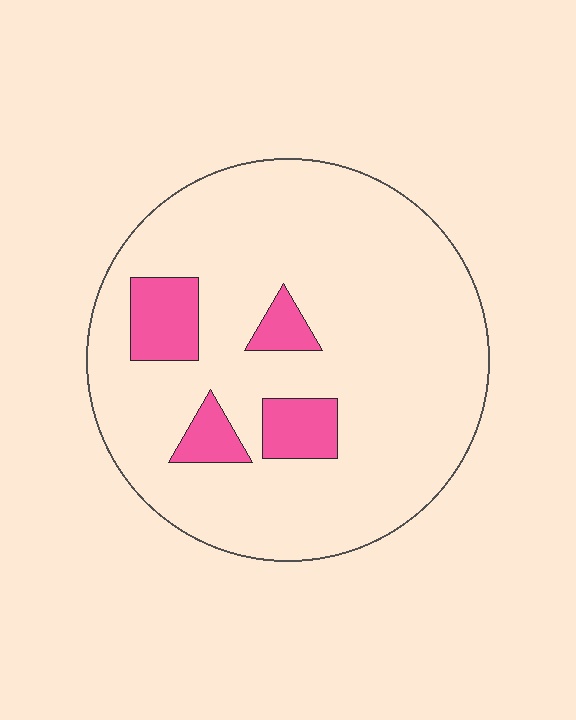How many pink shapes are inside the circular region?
4.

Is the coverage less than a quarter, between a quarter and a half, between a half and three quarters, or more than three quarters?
Less than a quarter.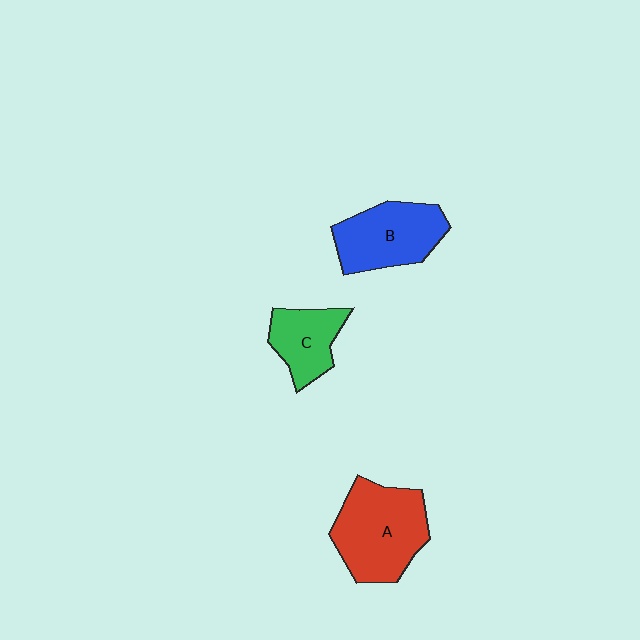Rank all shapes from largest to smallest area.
From largest to smallest: A (red), B (blue), C (green).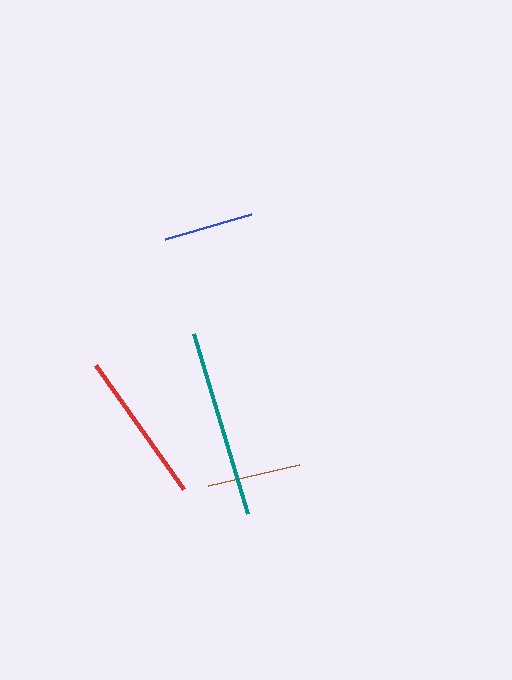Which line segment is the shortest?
The blue line is the shortest at approximately 90 pixels.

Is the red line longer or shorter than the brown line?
The red line is longer than the brown line.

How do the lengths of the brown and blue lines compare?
The brown and blue lines are approximately the same length.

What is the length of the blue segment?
The blue segment is approximately 90 pixels long.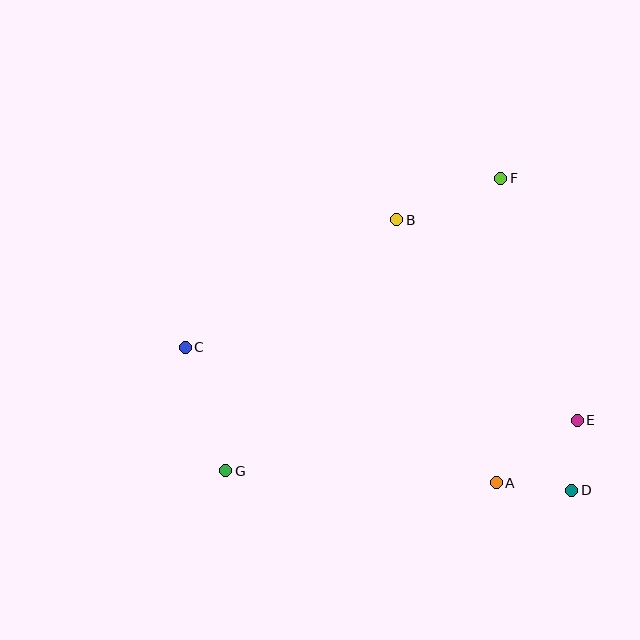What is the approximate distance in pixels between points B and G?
The distance between B and G is approximately 303 pixels.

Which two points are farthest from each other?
Points C and D are farthest from each other.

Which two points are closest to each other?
Points D and E are closest to each other.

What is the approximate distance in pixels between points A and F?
The distance between A and F is approximately 304 pixels.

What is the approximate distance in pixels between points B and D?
The distance between B and D is approximately 322 pixels.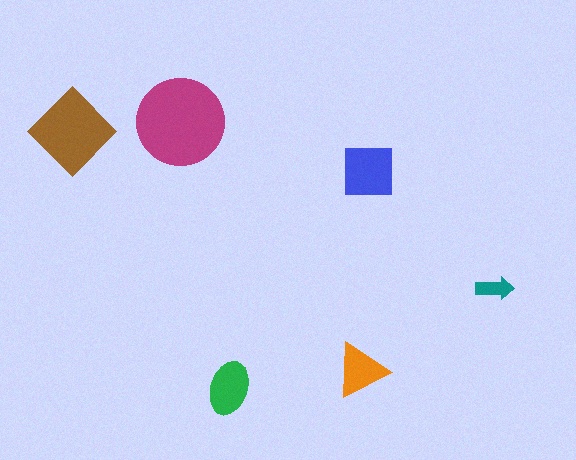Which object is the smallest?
The teal arrow.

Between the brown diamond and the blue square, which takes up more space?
The brown diamond.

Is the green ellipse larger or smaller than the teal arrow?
Larger.